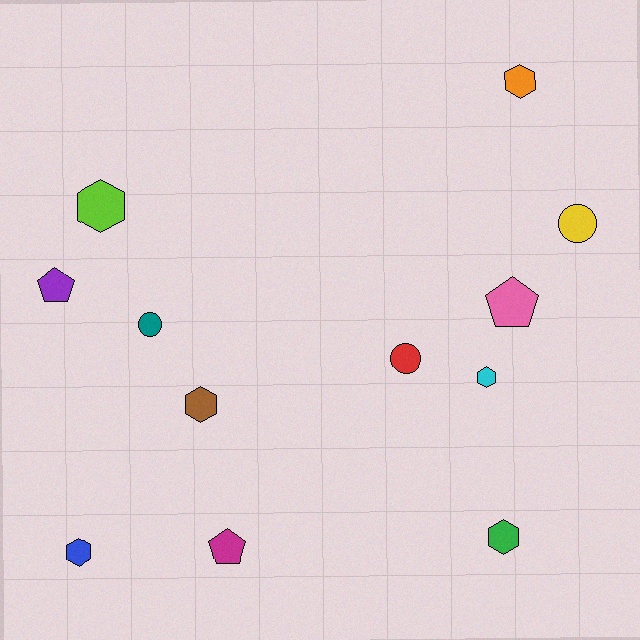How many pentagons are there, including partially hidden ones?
There are 3 pentagons.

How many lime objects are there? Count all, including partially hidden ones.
There is 1 lime object.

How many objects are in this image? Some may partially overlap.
There are 12 objects.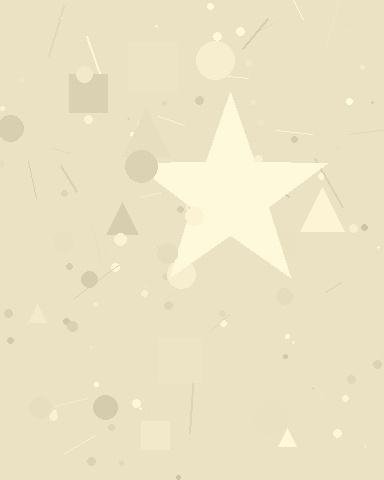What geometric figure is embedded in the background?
A star is embedded in the background.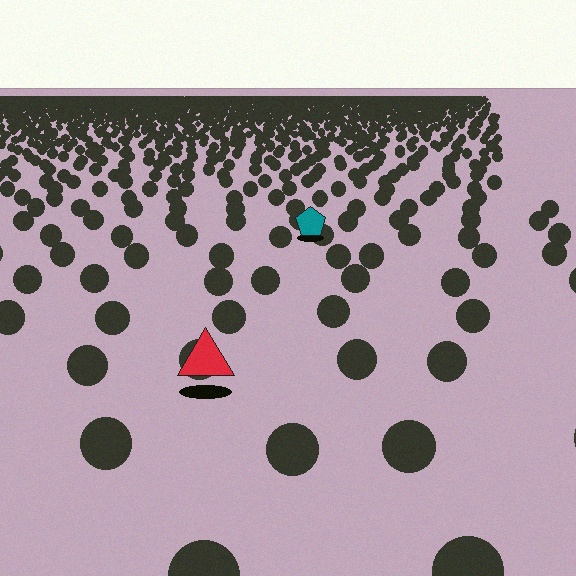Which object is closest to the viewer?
The red triangle is closest. The texture marks near it are larger and more spread out.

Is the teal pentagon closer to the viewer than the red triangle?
No. The red triangle is closer — you can tell from the texture gradient: the ground texture is coarser near it.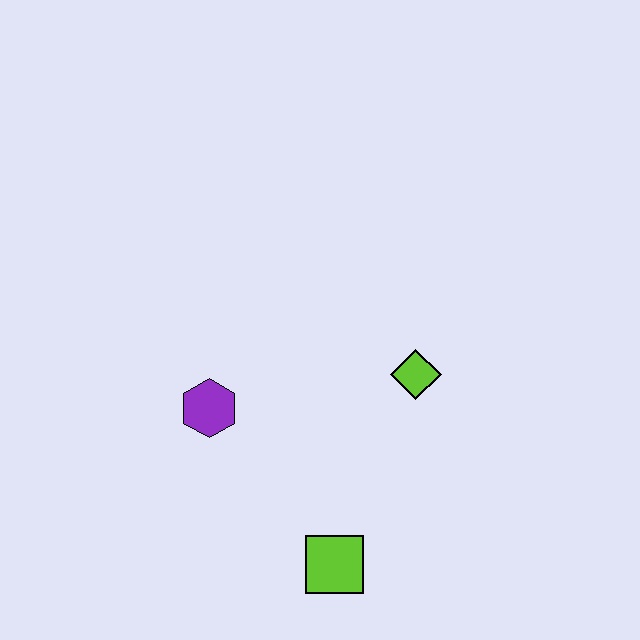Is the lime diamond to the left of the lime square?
No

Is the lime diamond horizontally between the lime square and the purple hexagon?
No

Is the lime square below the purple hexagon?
Yes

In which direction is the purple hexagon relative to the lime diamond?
The purple hexagon is to the left of the lime diamond.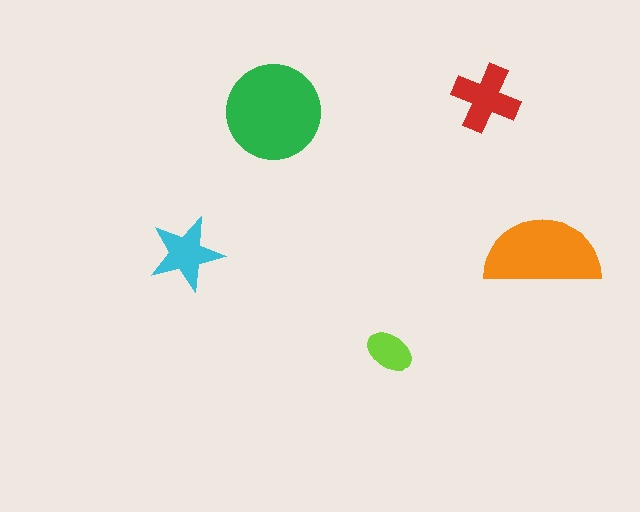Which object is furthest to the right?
The orange semicircle is rightmost.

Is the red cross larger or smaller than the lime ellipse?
Larger.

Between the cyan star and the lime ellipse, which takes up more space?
The cyan star.